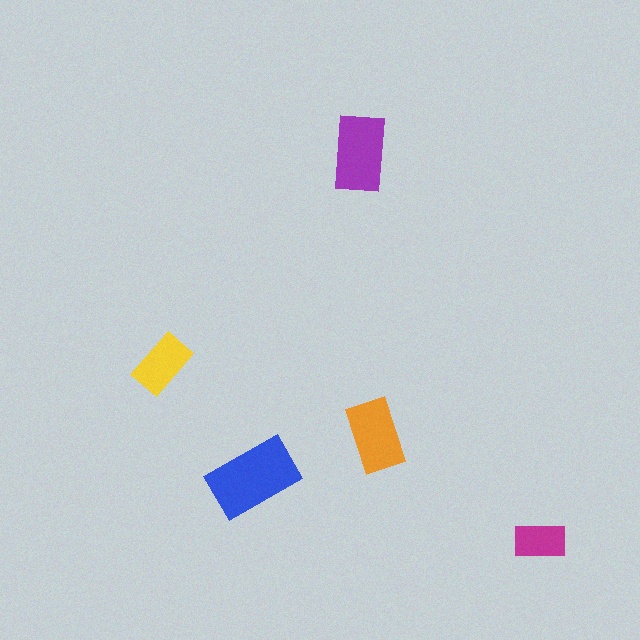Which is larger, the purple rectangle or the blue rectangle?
The blue one.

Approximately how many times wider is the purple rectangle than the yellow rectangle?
About 1.5 times wider.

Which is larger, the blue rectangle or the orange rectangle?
The blue one.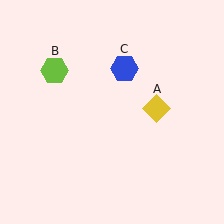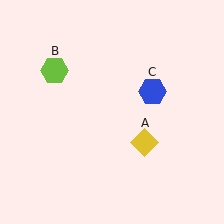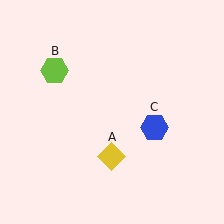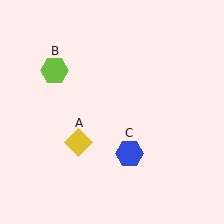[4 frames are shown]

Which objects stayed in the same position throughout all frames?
Lime hexagon (object B) remained stationary.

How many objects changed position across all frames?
2 objects changed position: yellow diamond (object A), blue hexagon (object C).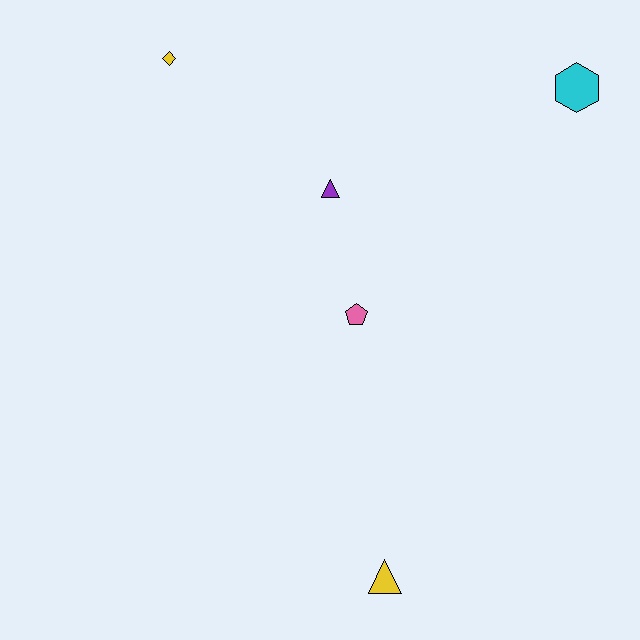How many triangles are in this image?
There are 2 triangles.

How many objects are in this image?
There are 5 objects.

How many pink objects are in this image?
There is 1 pink object.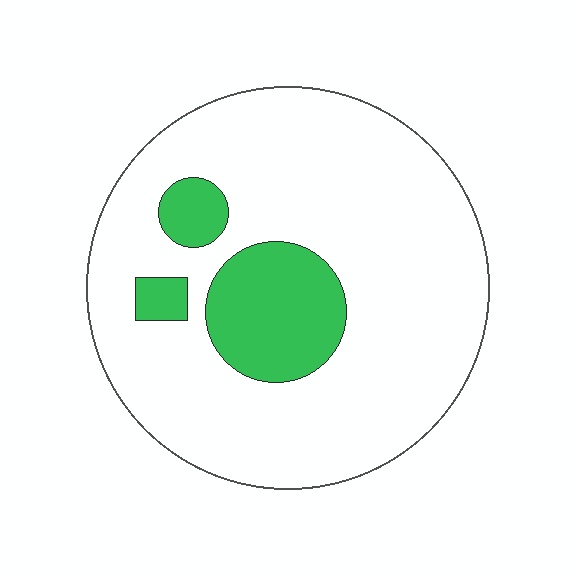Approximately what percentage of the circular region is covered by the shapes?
Approximately 15%.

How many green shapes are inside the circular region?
3.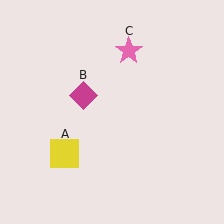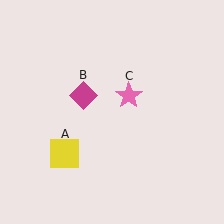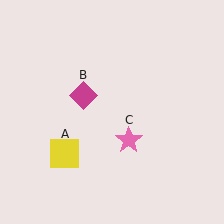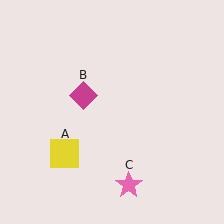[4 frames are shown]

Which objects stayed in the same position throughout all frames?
Yellow square (object A) and magenta diamond (object B) remained stationary.